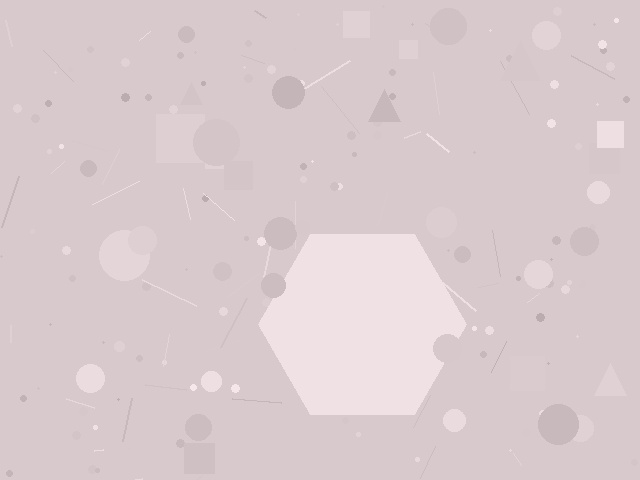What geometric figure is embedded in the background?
A hexagon is embedded in the background.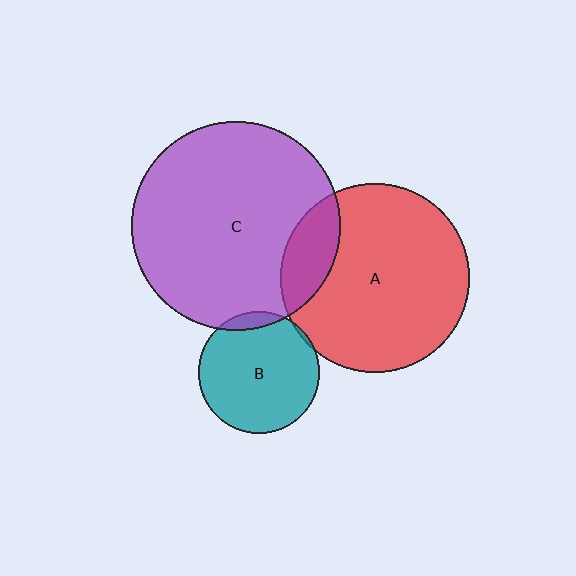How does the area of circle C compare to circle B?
Approximately 2.9 times.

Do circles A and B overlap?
Yes.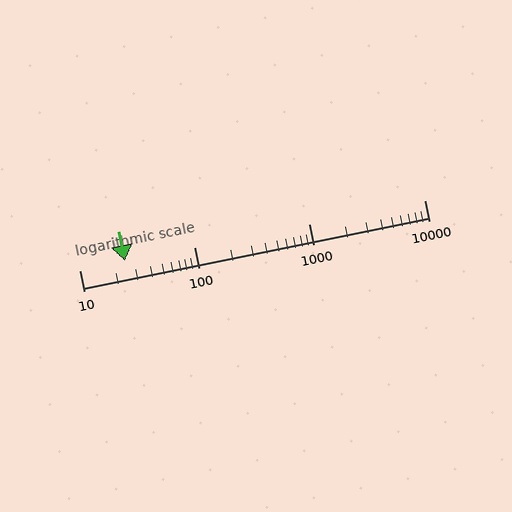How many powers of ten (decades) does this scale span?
The scale spans 3 decades, from 10 to 10000.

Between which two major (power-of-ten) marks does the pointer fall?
The pointer is between 10 and 100.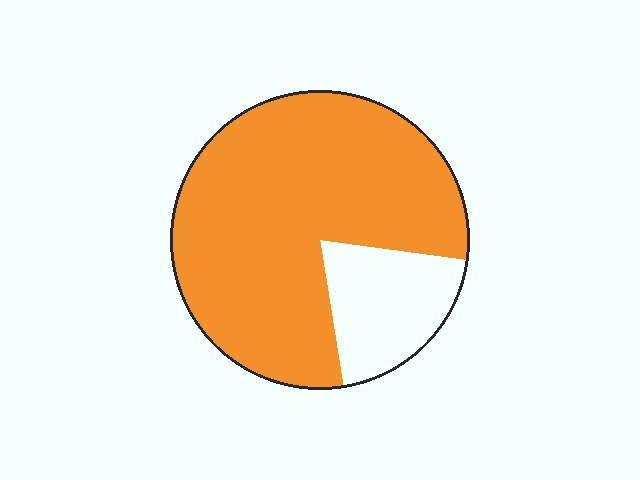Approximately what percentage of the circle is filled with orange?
Approximately 80%.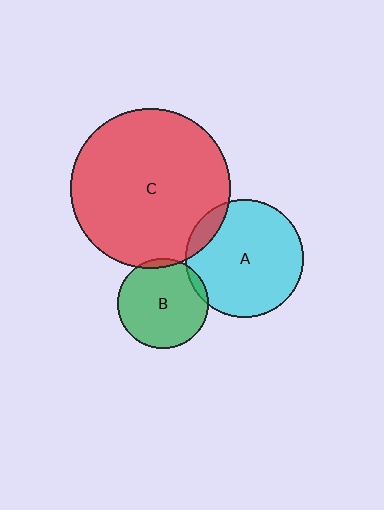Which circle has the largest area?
Circle C (red).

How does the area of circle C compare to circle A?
Approximately 1.8 times.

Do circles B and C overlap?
Yes.